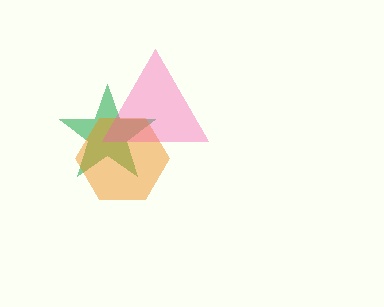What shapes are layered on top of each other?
The layered shapes are: a green star, an orange hexagon, a pink triangle.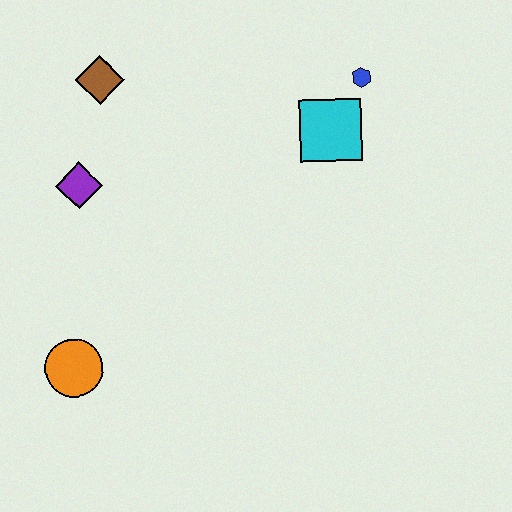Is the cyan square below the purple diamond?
No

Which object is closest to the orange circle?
The purple diamond is closest to the orange circle.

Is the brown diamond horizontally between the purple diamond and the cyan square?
Yes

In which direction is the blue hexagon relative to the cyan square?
The blue hexagon is above the cyan square.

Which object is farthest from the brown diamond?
The orange circle is farthest from the brown diamond.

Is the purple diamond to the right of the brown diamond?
No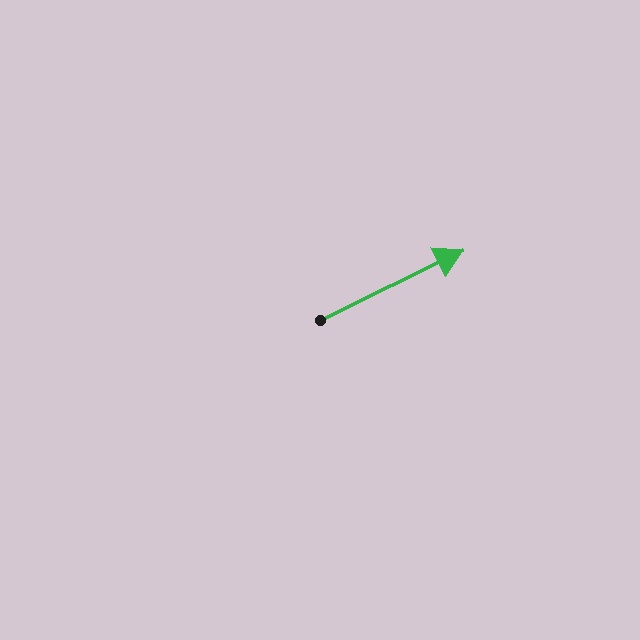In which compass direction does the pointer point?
Northeast.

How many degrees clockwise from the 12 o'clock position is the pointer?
Approximately 64 degrees.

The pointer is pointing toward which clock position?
Roughly 2 o'clock.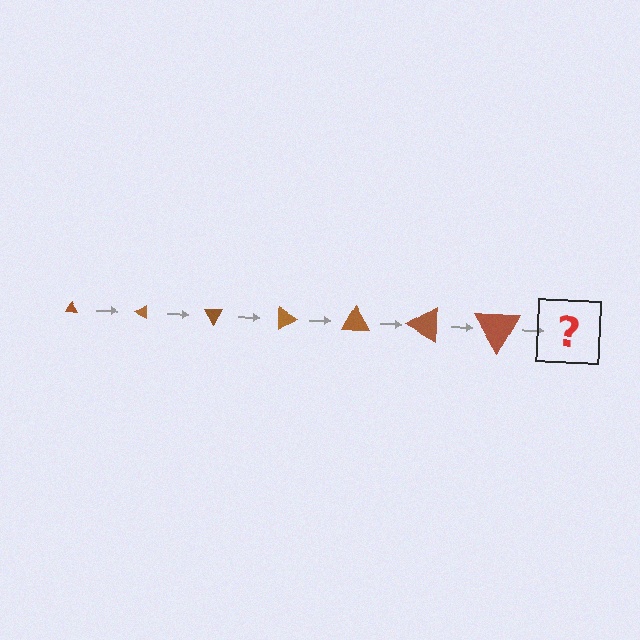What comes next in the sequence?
The next element should be a triangle, larger than the previous one and rotated 210 degrees from the start.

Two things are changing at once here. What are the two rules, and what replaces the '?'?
The two rules are that the triangle grows larger each step and it rotates 30 degrees each step. The '?' should be a triangle, larger than the previous one and rotated 210 degrees from the start.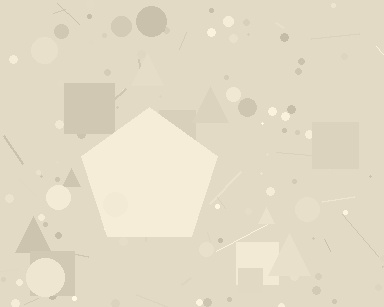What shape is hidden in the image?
A pentagon is hidden in the image.